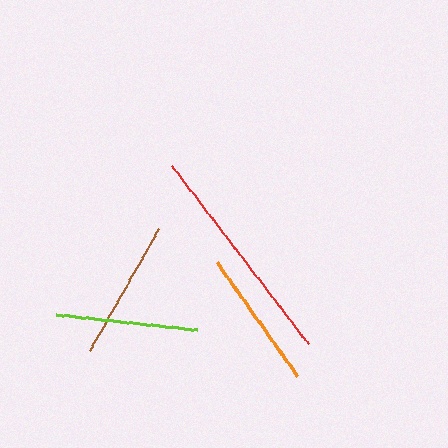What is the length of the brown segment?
The brown segment is approximately 140 pixels long.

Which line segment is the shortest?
The orange line is the shortest at approximately 140 pixels.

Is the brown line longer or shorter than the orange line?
The brown line is longer than the orange line.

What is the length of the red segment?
The red segment is approximately 223 pixels long.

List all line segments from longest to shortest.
From longest to shortest: red, lime, brown, orange.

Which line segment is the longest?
The red line is the longest at approximately 223 pixels.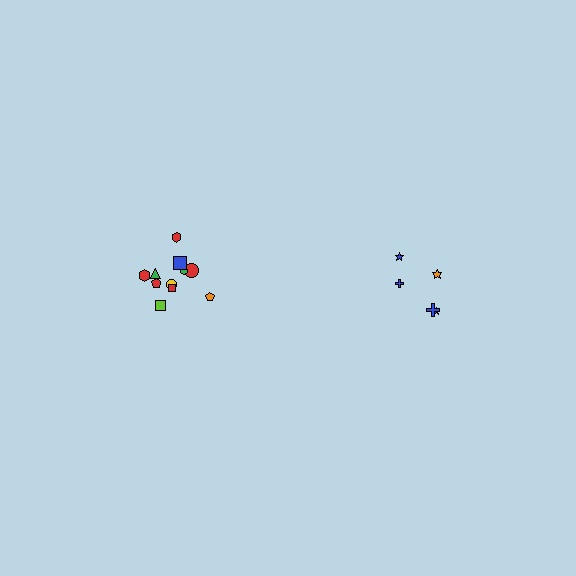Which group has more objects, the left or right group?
The left group.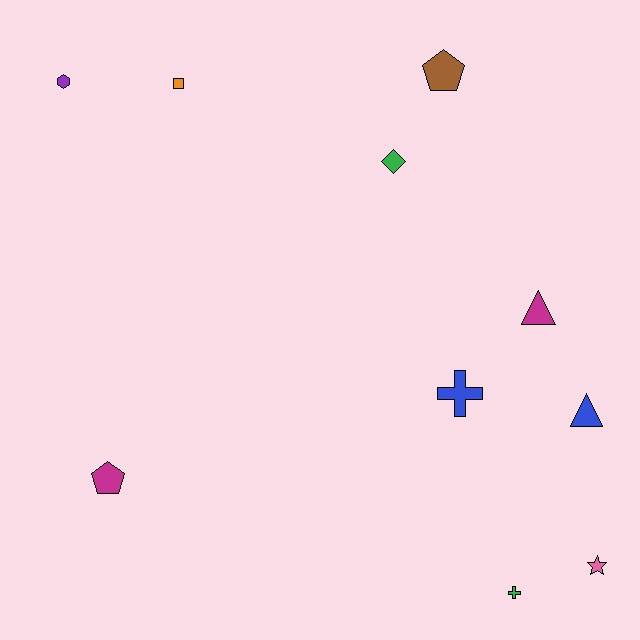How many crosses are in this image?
There are 2 crosses.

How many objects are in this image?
There are 10 objects.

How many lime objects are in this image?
There are no lime objects.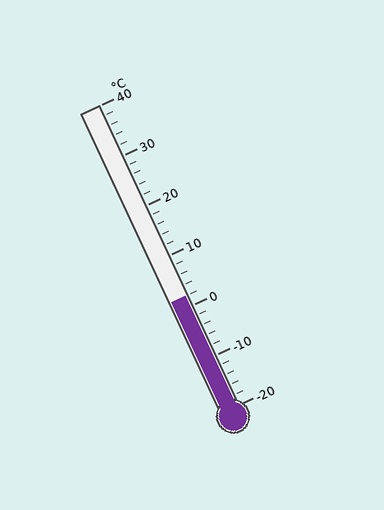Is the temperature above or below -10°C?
The temperature is above -10°C.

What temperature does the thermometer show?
The thermometer shows approximately 2°C.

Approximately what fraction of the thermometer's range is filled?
The thermometer is filled to approximately 35% of its range.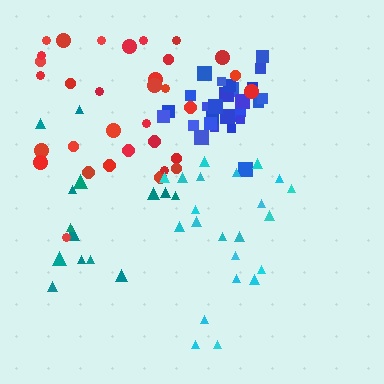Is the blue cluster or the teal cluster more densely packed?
Blue.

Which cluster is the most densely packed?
Blue.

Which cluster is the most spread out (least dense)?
Red.